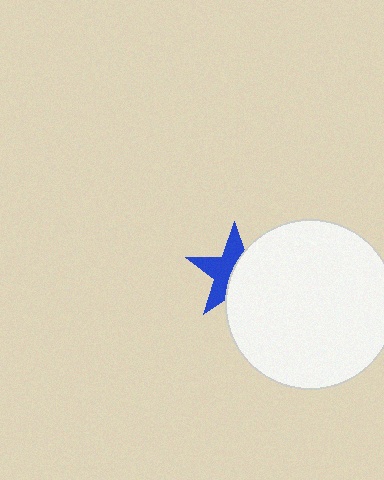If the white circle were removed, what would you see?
You would see the complete blue star.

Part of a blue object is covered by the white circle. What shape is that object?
It is a star.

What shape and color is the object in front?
The object in front is a white circle.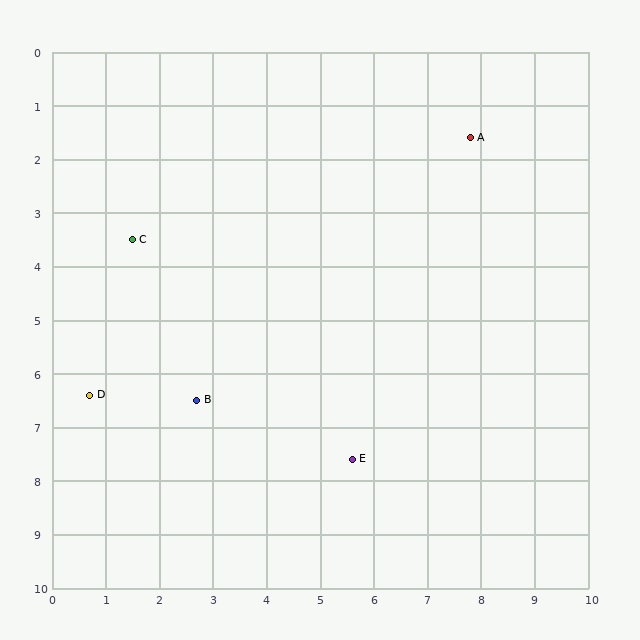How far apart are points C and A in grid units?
Points C and A are about 6.6 grid units apart.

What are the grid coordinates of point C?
Point C is at approximately (1.5, 3.5).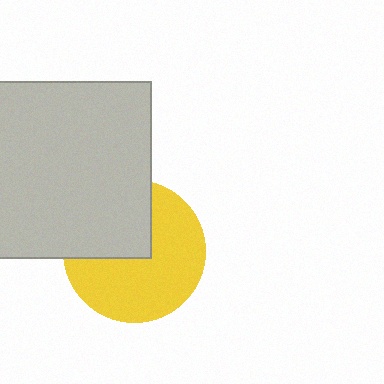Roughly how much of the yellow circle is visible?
About half of it is visible (roughly 63%).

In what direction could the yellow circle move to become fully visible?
The yellow circle could move toward the lower-right. That would shift it out from behind the light gray square entirely.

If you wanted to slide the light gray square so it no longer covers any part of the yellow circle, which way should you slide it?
Slide it toward the upper-left — that is the most direct way to separate the two shapes.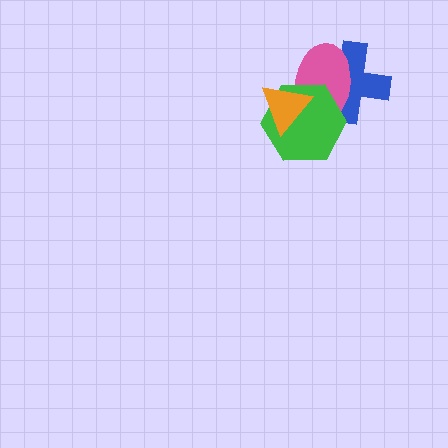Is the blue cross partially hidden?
Yes, it is partially covered by another shape.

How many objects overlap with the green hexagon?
3 objects overlap with the green hexagon.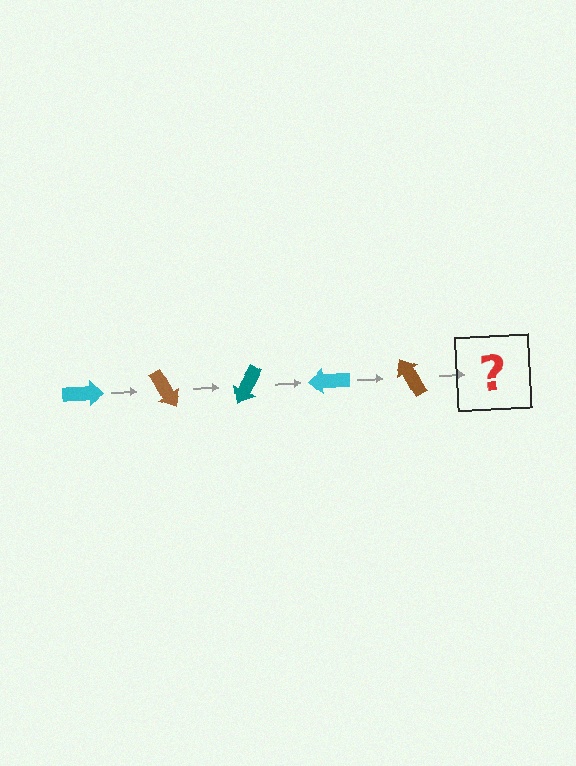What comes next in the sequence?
The next element should be a teal arrow, rotated 300 degrees from the start.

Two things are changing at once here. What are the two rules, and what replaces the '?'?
The two rules are that it rotates 60 degrees each step and the color cycles through cyan, brown, and teal. The '?' should be a teal arrow, rotated 300 degrees from the start.